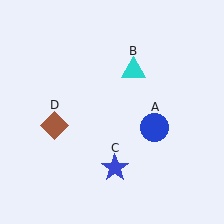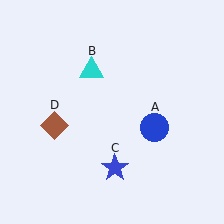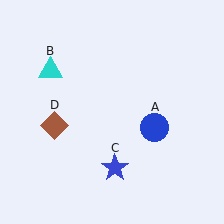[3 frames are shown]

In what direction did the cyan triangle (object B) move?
The cyan triangle (object B) moved left.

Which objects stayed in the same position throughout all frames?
Blue circle (object A) and blue star (object C) and brown diamond (object D) remained stationary.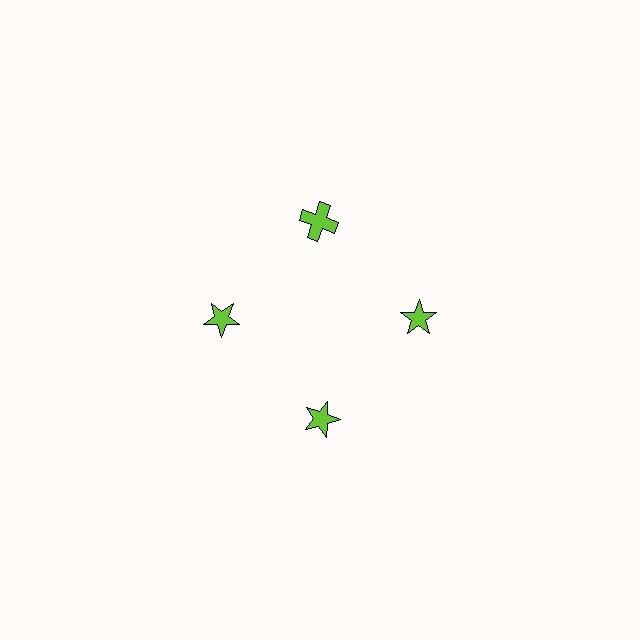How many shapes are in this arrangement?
There are 4 shapes arranged in a ring pattern.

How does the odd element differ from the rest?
It has a different shape: cross instead of star.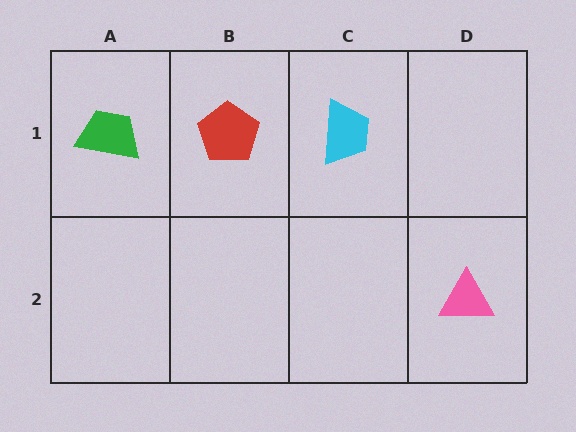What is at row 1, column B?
A red pentagon.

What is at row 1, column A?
A green trapezoid.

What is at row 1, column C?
A cyan trapezoid.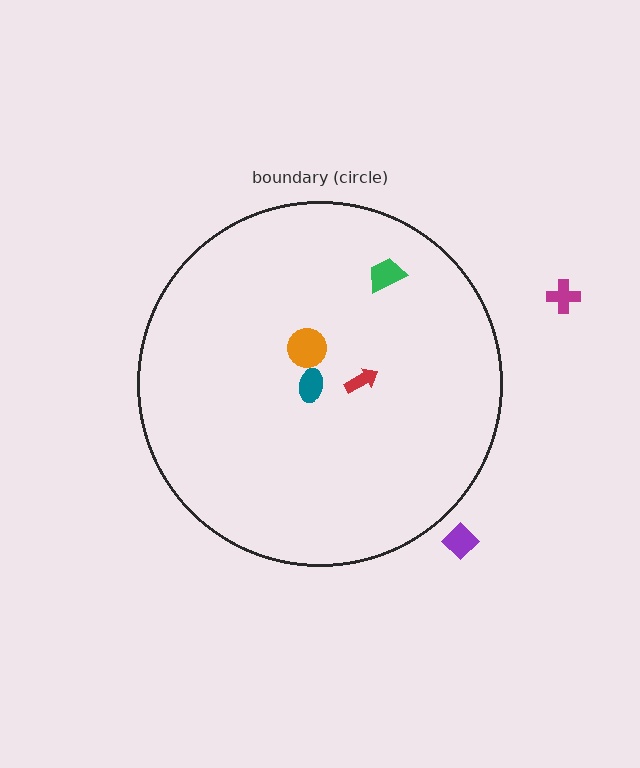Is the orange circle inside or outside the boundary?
Inside.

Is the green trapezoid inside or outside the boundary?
Inside.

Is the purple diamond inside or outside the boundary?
Outside.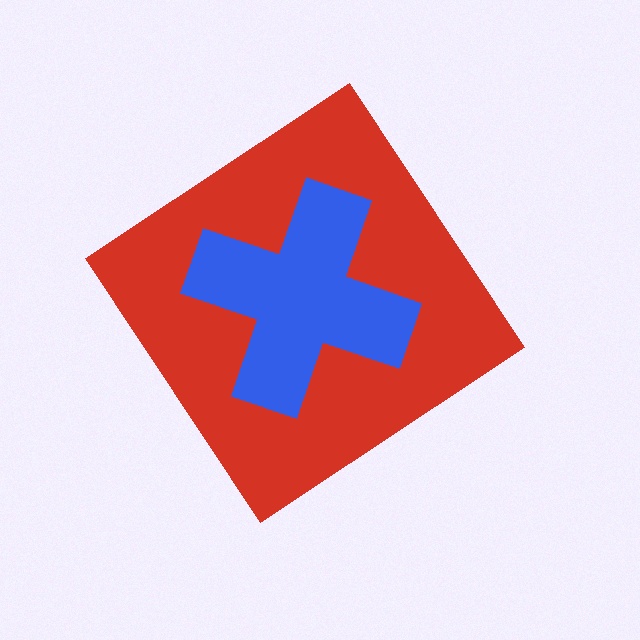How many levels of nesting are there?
2.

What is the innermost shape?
The blue cross.